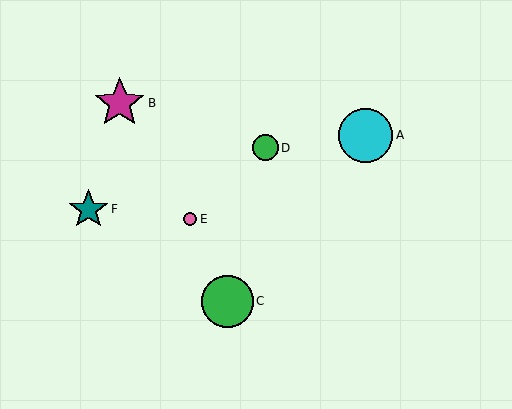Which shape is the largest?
The cyan circle (labeled A) is the largest.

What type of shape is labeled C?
Shape C is a green circle.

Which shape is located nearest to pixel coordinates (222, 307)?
The green circle (labeled C) at (227, 301) is nearest to that location.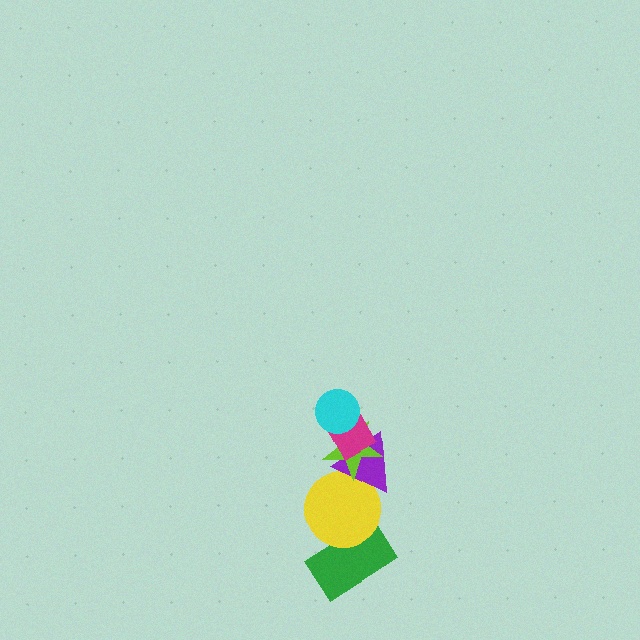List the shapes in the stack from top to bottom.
From top to bottom: the cyan circle, the magenta diamond, the lime star, the purple triangle, the yellow circle, the green rectangle.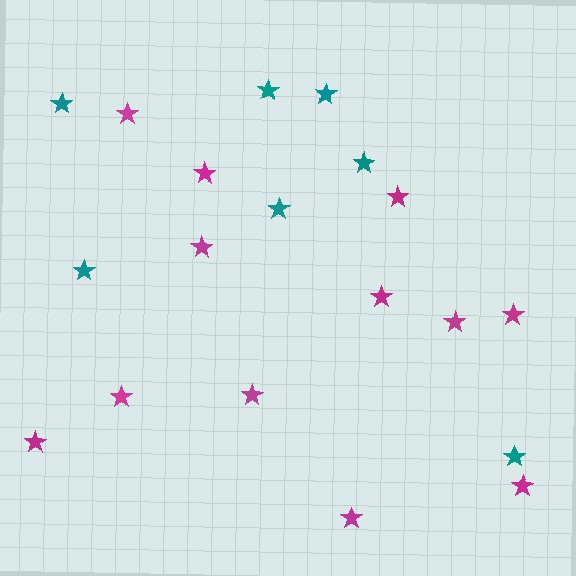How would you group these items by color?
There are 2 groups: one group of teal stars (7) and one group of magenta stars (12).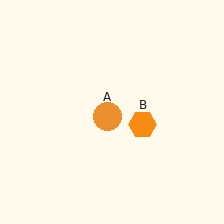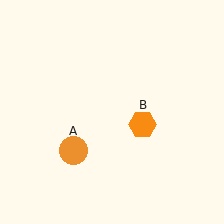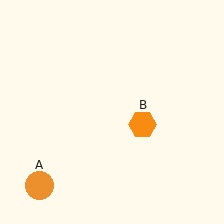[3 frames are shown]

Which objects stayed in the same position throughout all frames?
Orange hexagon (object B) remained stationary.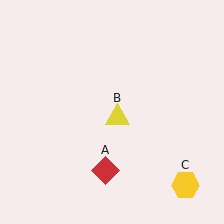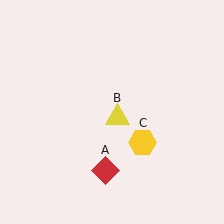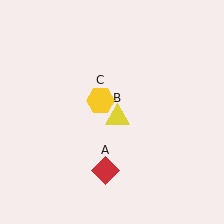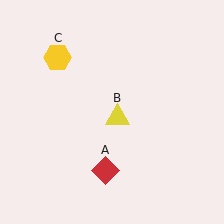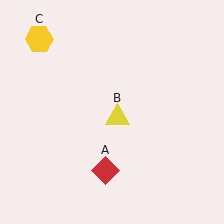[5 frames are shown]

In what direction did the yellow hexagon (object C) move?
The yellow hexagon (object C) moved up and to the left.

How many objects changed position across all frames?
1 object changed position: yellow hexagon (object C).